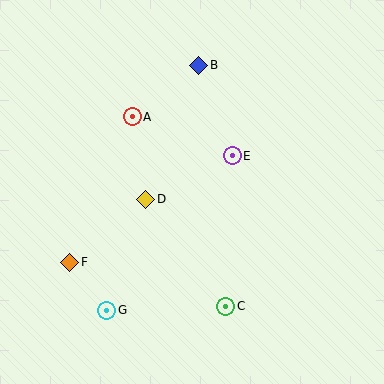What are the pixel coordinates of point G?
Point G is at (107, 310).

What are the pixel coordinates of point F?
Point F is at (70, 262).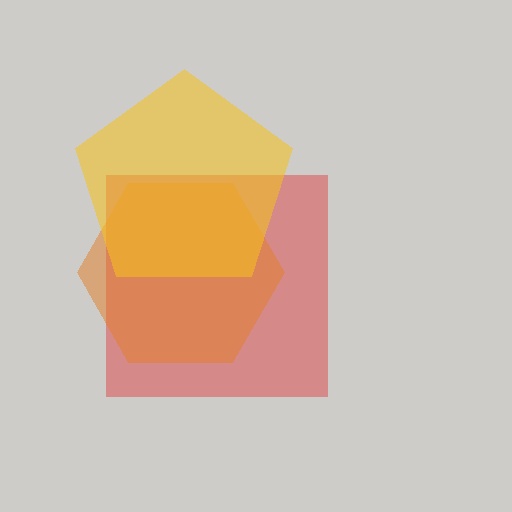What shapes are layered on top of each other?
The layered shapes are: a red square, an orange hexagon, a yellow pentagon.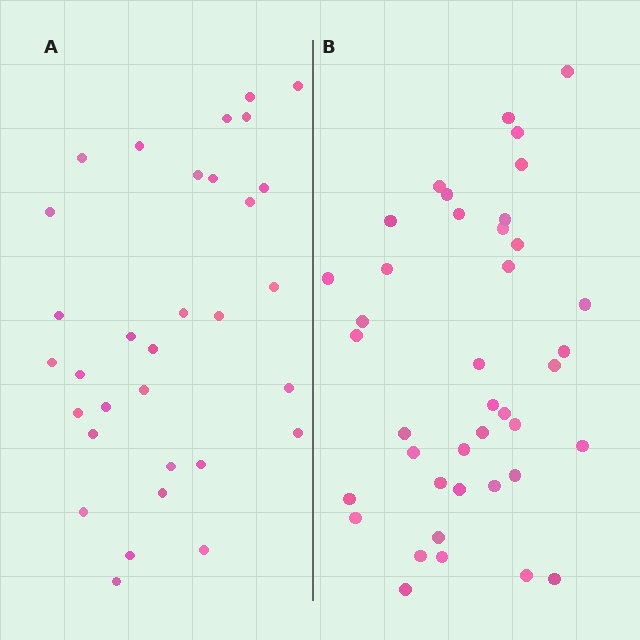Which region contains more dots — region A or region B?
Region B (the right region) has more dots.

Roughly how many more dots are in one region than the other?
Region B has roughly 8 or so more dots than region A.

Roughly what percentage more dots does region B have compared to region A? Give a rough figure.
About 25% more.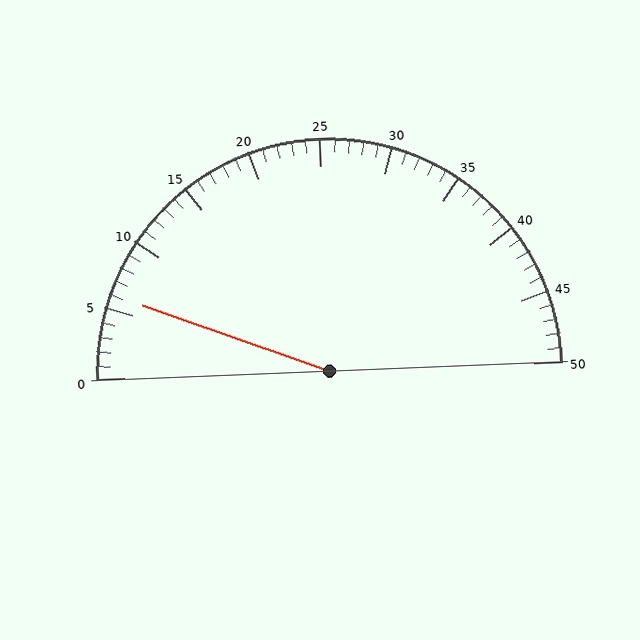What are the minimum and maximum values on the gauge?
The gauge ranges from 0 to 50.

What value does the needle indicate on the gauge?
The needle indicates approximately 6.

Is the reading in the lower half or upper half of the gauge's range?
The reading is in the lower half of the range (0 to 50).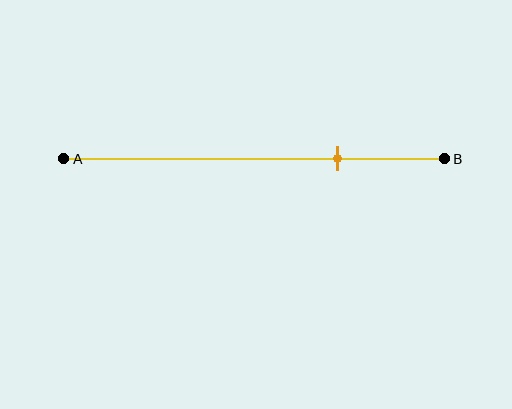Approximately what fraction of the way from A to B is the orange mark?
The orange mark is approximately 70% of the way from A to B.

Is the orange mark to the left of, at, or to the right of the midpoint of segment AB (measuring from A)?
The orange mark is to the right of the midpoint of segment AB.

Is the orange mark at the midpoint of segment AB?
No, the mark is at about 70% from A, not at the 50% midpoint.